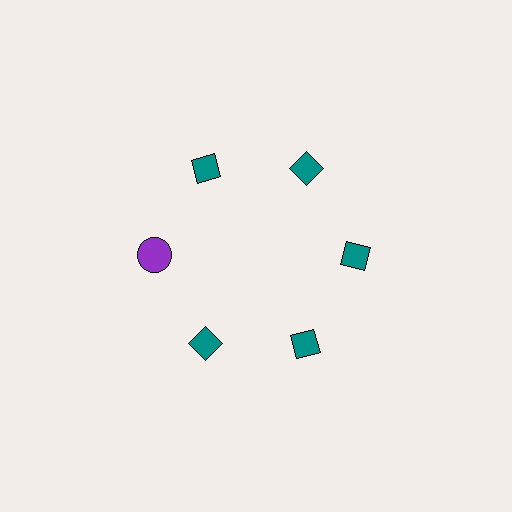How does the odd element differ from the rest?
It differs in both color (purple instead of teal) and shape (circle instead of diamond).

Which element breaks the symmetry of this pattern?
The purple circle at roughly the 9 o'clock position breaks the symmetry. All other shapes are teal diamonds.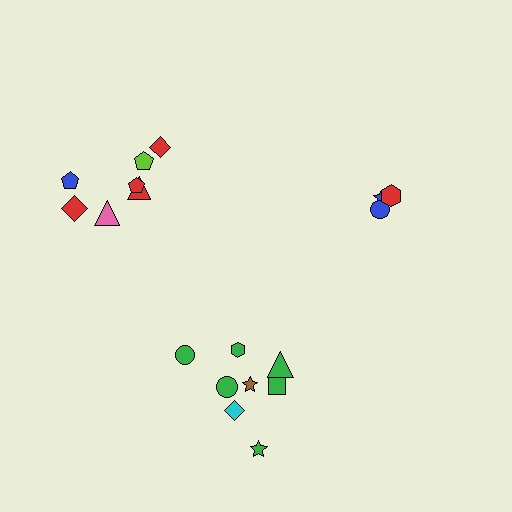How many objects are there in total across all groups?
There are 18 objects.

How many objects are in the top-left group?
There are 7 objects.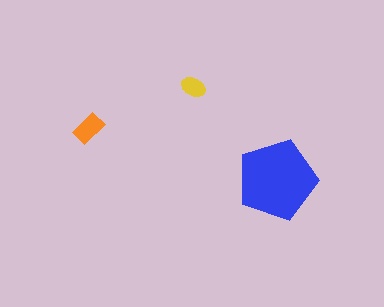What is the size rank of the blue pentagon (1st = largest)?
1st.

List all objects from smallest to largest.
The yellow ellipse, the orange rectangle, the blue pentagon.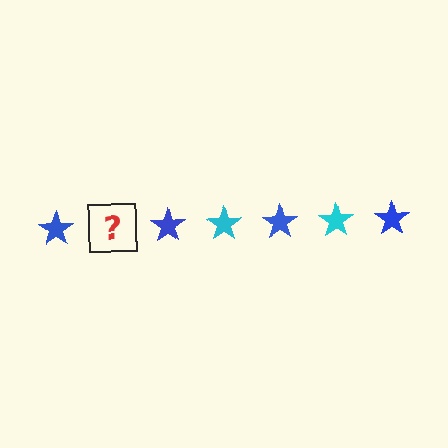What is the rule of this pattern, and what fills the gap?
The rule is that the pattern cycles through blue, cyan stars. The gap should be filled with a cyan star.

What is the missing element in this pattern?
The missing element is a cyan star.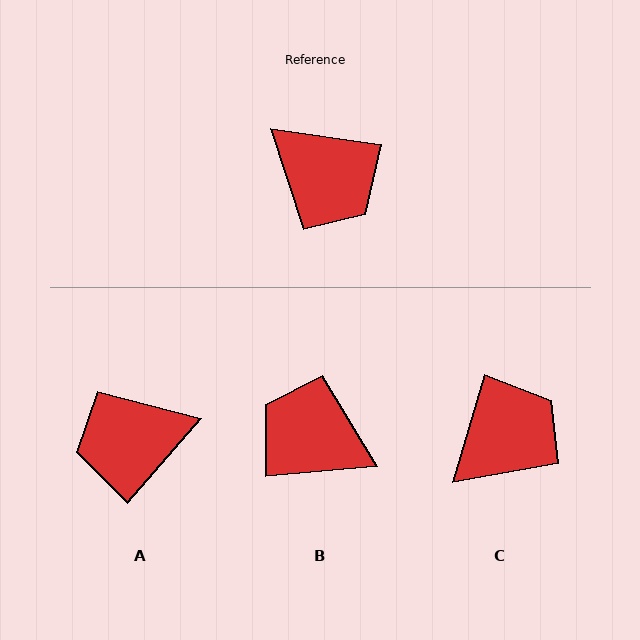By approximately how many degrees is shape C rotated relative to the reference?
Approximately 82 degrees counter-clockwise.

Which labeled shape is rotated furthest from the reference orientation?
B, about 167 degrees away.